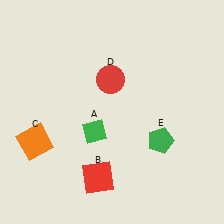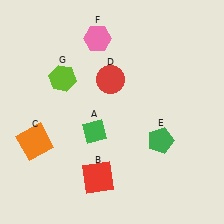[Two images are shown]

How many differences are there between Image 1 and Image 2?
There are 2 differences between the two images.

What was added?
A pink hexagon (F), a lime hexagon (G) were added in Image 2.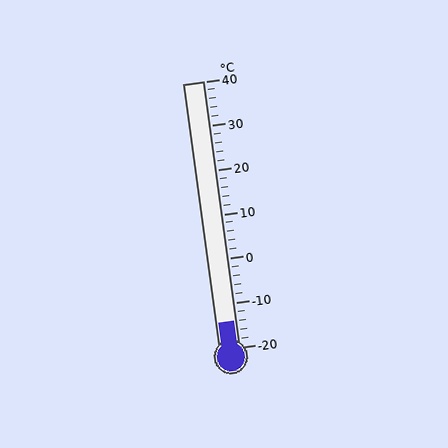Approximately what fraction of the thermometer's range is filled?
The thermometer is filled to approximately 10% of its range.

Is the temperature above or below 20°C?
The temperature is below 20°C.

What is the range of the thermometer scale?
The thermometer scale ranges from -20°C to 40°C.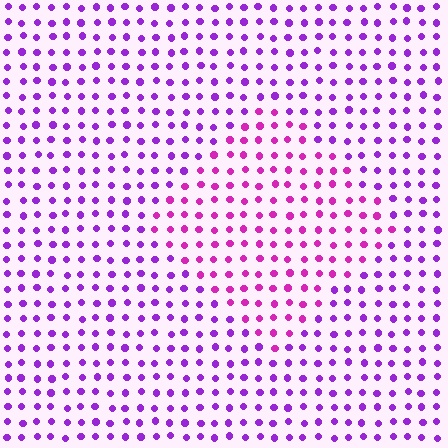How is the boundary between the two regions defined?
The boundary is defined purely by a slight shift in hue (about 31 degrees). Spacing, size, and orientation are identical on both sides.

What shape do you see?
I see a diamond.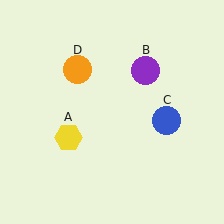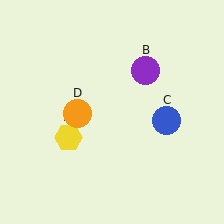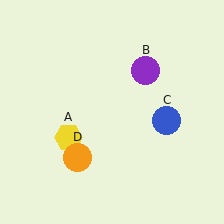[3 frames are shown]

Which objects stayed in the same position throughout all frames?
Yellow hexagon (object A) and purple circle (object B) and blue circle (object C) remained stationary.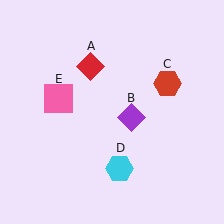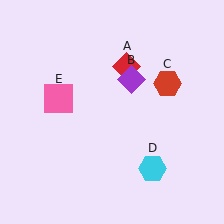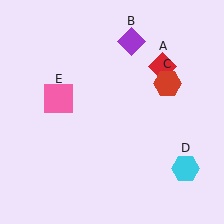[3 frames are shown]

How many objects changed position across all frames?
3 objects changed position: red diamond (object A), purple diamond (object B), cyan hexagon (object D).